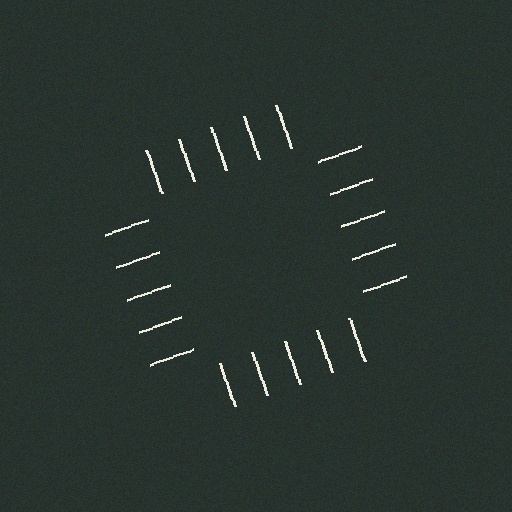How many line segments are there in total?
20 — 5 along each of the 4 edges.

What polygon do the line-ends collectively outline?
An illusory square — the line segments terminate on its edges but no continuous stroke is drawn.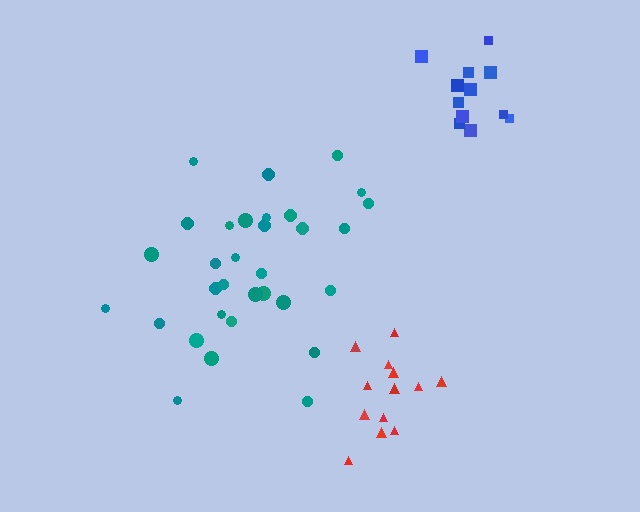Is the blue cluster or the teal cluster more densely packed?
Blue.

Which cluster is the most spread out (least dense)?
Teal.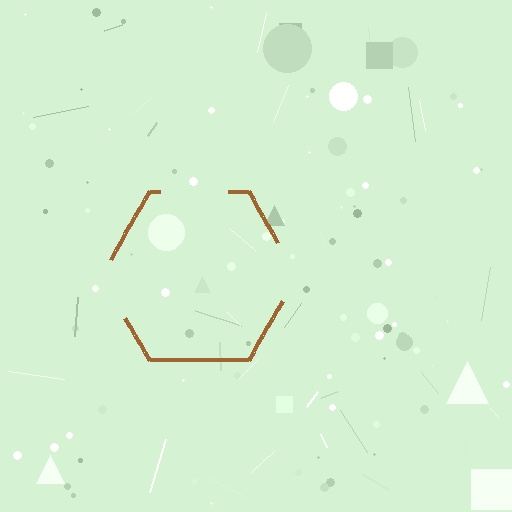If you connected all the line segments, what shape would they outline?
They would outline a hexagon.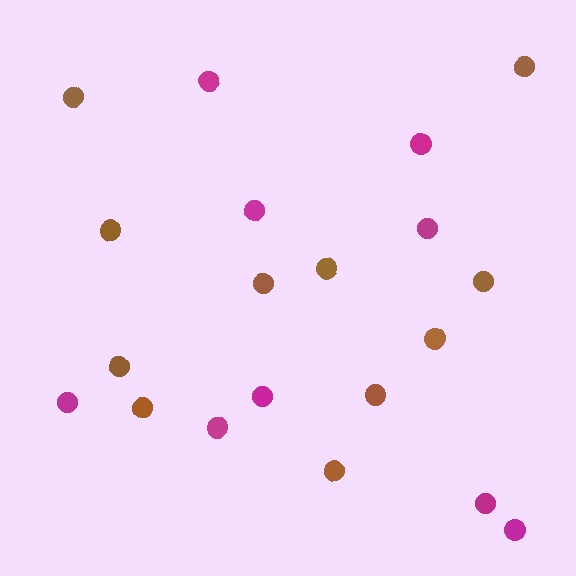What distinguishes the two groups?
There are 2 groups: one group of magenta circles (9) and one group of brown circles (11).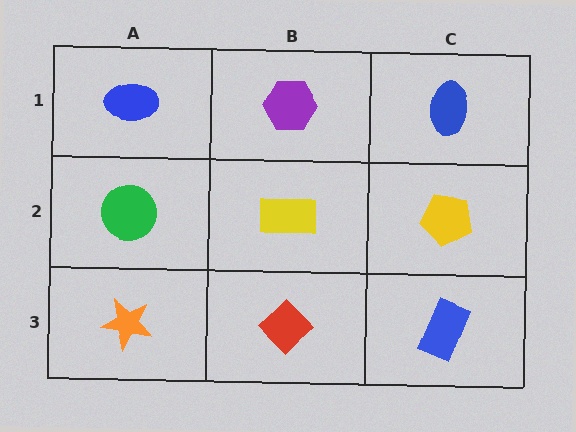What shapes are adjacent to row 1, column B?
A yellow rectangle (row 2, column B), a blue ellipse (row 1, column A), a blue ellipse (row 1, column C).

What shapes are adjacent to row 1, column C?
A yellow pentagon (row 2, column C), a purple hexagon (row 1, column B).